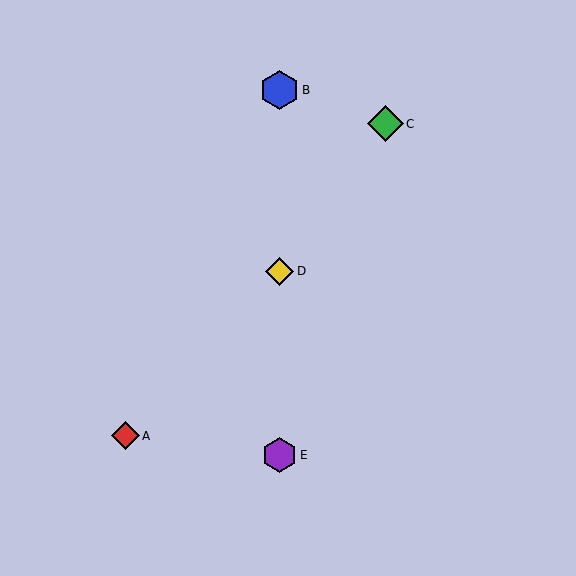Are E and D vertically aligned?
Yes, both are at x≈280.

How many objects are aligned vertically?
3 objects (B, D, E) are aligned vertically.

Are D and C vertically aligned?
No, D is at x≈280 and C is at x≈385.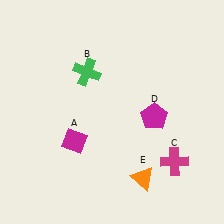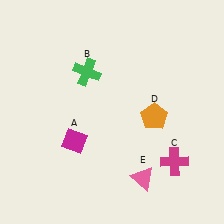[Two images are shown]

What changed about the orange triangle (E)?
In Image 1, E is orange. In Image 2, it changed to pink.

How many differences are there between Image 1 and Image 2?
There are 2 differences between the two images.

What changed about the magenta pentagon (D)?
In Image 1, D is magenta. In Image 2, it changed to orange.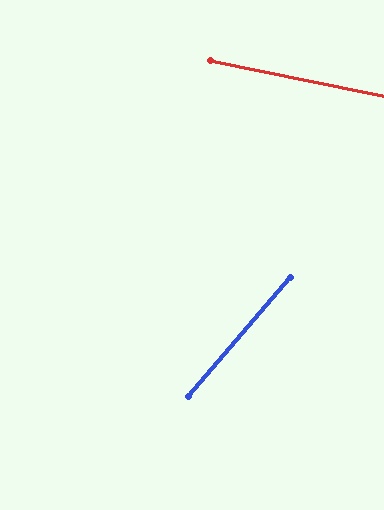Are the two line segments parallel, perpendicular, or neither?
Neither parallel nor perpendicular — they differ by about 61°.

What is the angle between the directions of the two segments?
Approximately 61 degrees.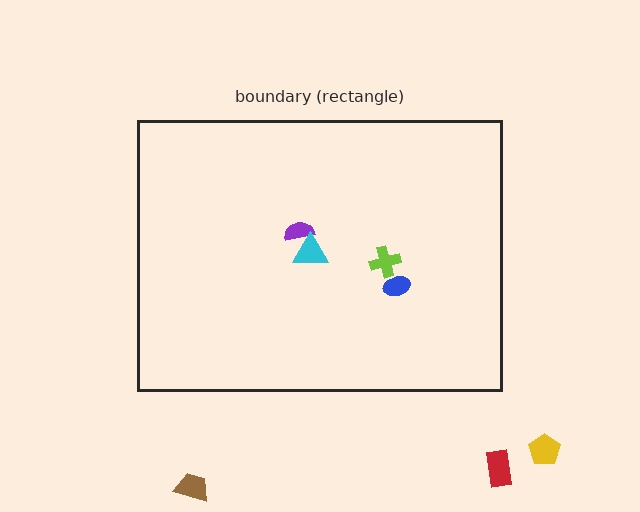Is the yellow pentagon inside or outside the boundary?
Outside.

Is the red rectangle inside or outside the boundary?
Outside.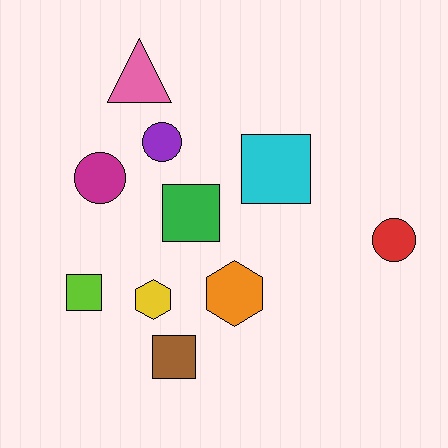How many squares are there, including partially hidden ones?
There are 4 squares.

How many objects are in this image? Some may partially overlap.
There are 10 objects.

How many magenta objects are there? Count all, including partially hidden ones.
There is 1 magenta object.